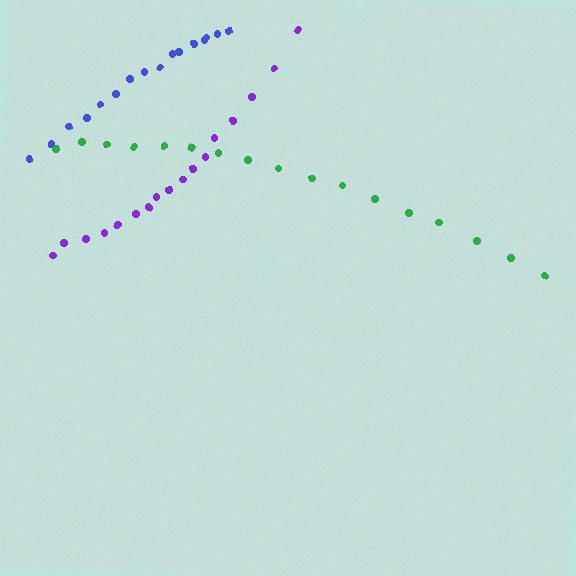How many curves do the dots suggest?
There are 3 distinct paths.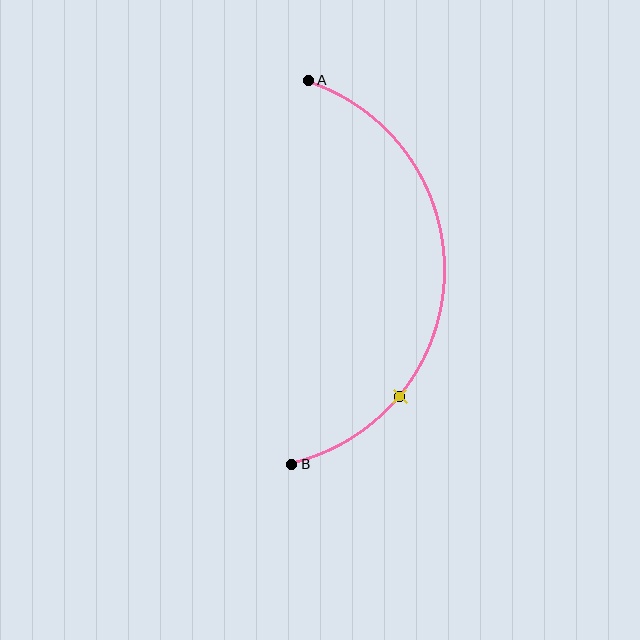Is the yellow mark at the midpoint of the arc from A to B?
No. The yellow mark lies on the arc but is closer to endpoint B. The arc midpoint would be at the point on the curve equidistant along the arc from both A and B.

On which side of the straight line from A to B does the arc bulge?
The arc bulges to the right of the straight line connecting A and B.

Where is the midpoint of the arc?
The arc midpoint is the point on the curve farthest from the straight line joining A and B. It sits to the right of that line.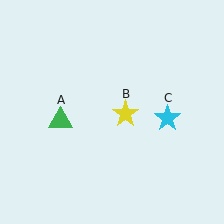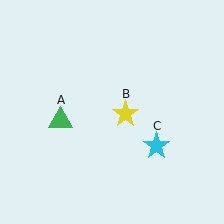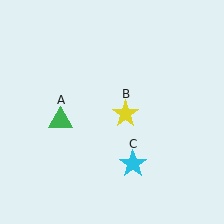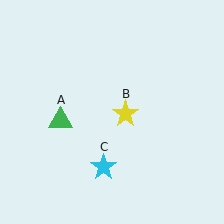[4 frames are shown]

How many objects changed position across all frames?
1 object changed position: cyan star (object C).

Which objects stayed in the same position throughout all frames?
Green triangle (object A) and yellow star (object B) remained stationary.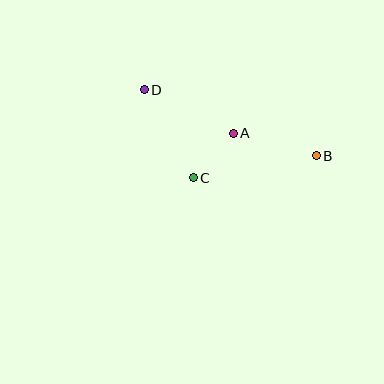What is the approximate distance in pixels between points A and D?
The distance between A and D is approximately 99 pixels.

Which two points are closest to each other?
Points A and C are closest to each other.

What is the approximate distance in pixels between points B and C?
The distance between B and C is approximately 125 pixels.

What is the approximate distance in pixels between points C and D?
The distance between C and D is approximately 101 pixels.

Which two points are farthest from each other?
Points B and D are farthest from each other.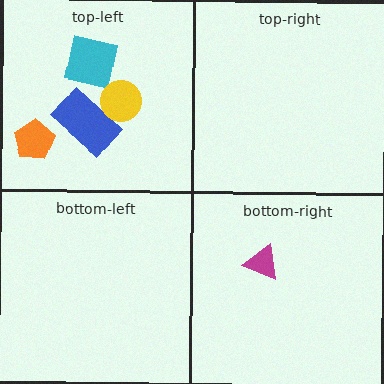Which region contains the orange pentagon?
The top-left region.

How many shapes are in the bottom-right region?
1.